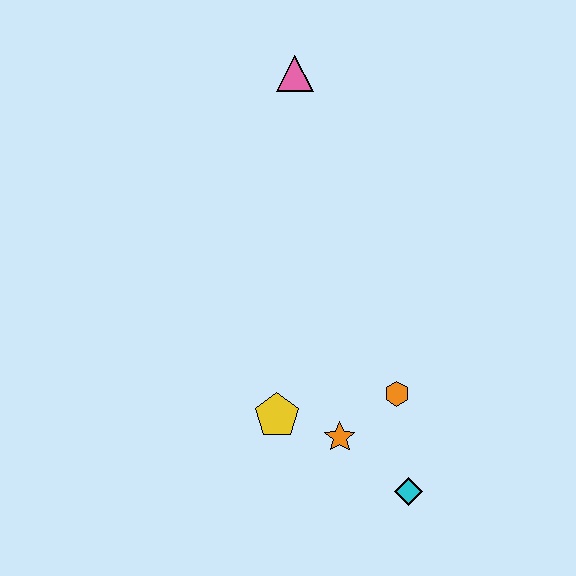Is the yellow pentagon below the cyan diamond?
No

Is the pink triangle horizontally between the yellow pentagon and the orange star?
Yes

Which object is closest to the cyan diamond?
The orange star is closest to the cyan diamond.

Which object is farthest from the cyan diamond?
The pink triangle is farthest from the cyan diamond.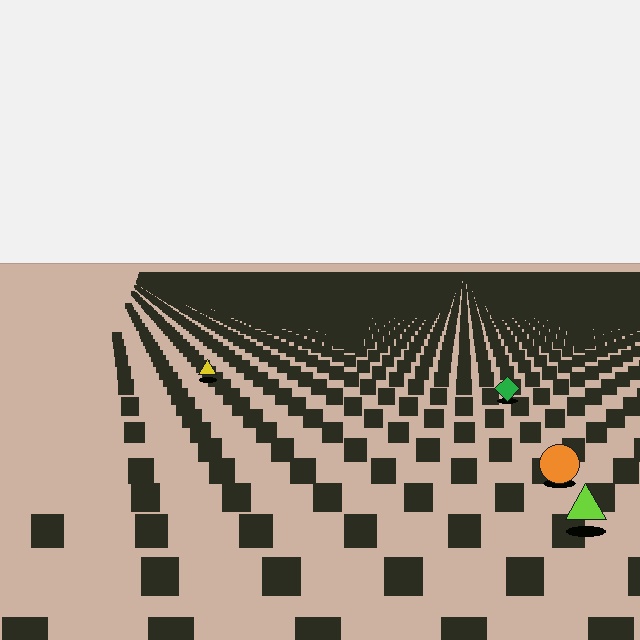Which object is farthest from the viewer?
The yellow triangle is farthest from the viewer. It appears smaller and the ground texture around it is denser.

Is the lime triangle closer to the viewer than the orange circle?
Yes. The lime triangle is closer — you can tell from the texture gradient: the ground texture is coarser near it.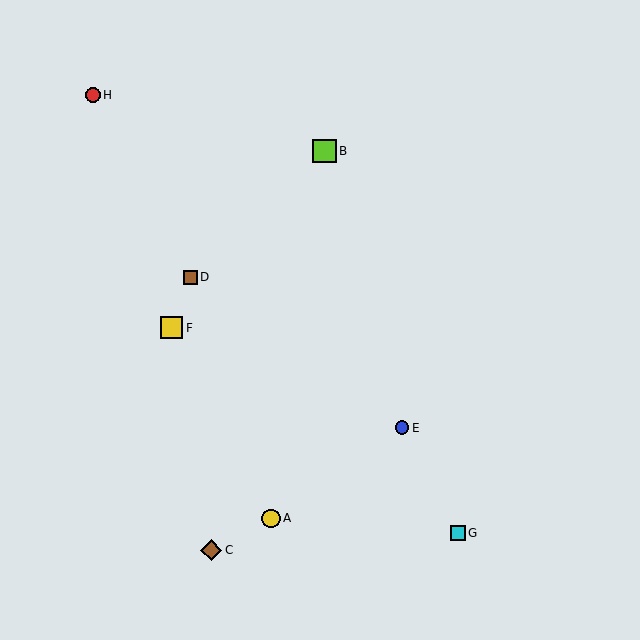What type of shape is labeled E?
Shape E is a blue circle.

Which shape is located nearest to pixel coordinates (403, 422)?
The blue circle (labeled E) at (402, 428) is nearest to that location.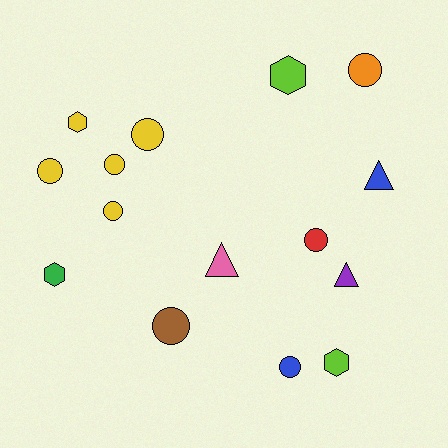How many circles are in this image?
There are 8 circles.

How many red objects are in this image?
There is 1 red object.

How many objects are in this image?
There are 15 objects.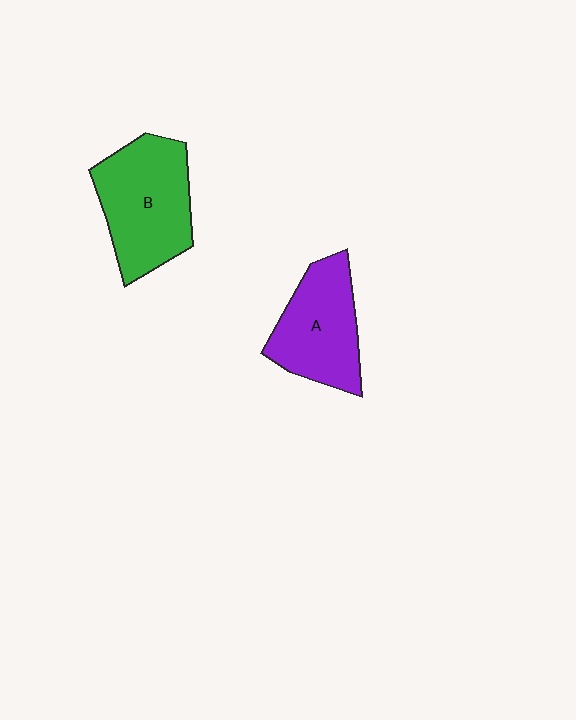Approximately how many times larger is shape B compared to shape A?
Approximately 1.2 times.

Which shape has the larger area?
Shape B (green).